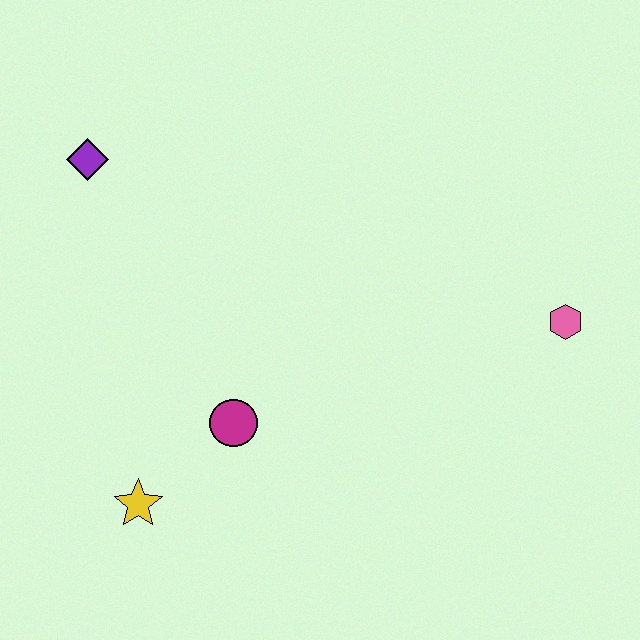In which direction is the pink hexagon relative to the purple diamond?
The pink hexagon is to the right of the purple diamond.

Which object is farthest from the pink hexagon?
The purple diamond is farthest from the pink hexagon.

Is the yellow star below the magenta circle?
Yes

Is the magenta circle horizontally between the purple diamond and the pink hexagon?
Yes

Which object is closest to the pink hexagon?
The magenta circle is closest to the pink hexagon.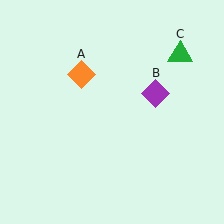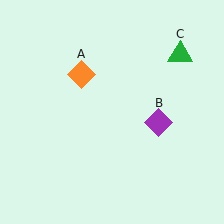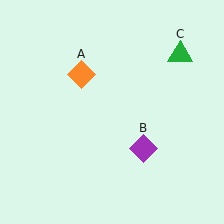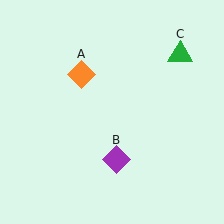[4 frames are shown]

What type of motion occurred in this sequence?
The purple diamond (object B) rotated clockwise around the center of the scene.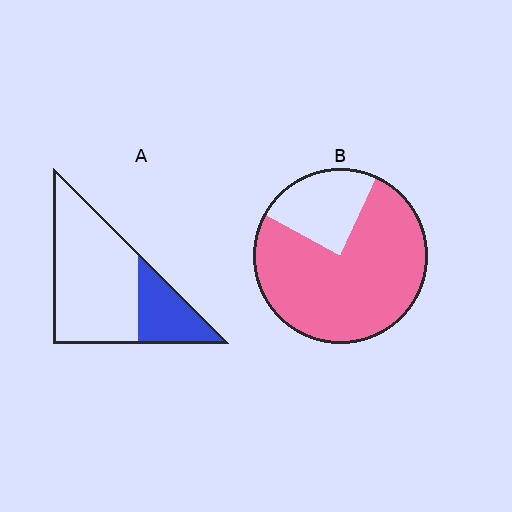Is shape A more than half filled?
No.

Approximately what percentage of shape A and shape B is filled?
A is approximately 25% and B is approximately 75%.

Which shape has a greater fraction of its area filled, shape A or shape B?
Shape B.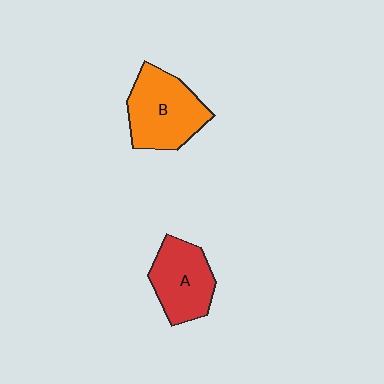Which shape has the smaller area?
Shape A (red).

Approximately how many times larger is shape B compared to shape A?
Approximately 1.2 times.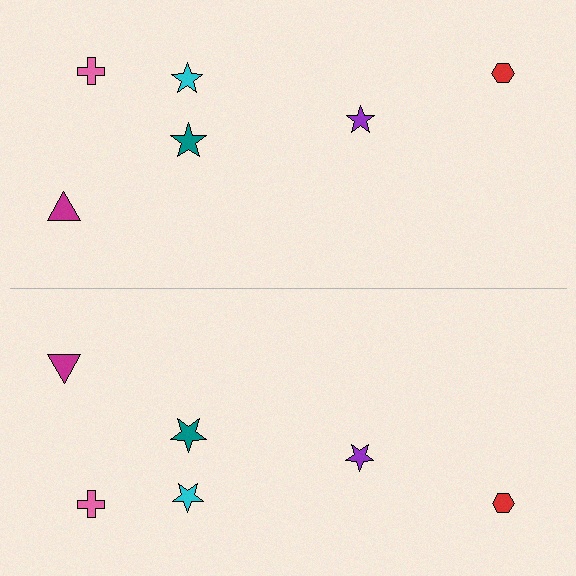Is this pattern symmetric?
Yes, this pattern has bilateral (reflection) symmetry.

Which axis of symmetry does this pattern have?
The pattern has a horizontal axis of symmetry running through the center of the image.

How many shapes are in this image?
There are 12 shapes in this image.